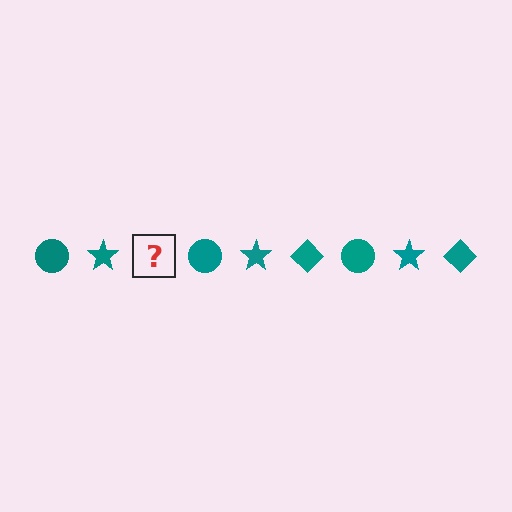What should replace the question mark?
The question mark should be replaced with a teal diamond.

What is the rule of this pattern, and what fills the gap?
The rule is that the pattern cycles through circle, star, diamond shapes in teal. The gap should be filled with a teal diamond.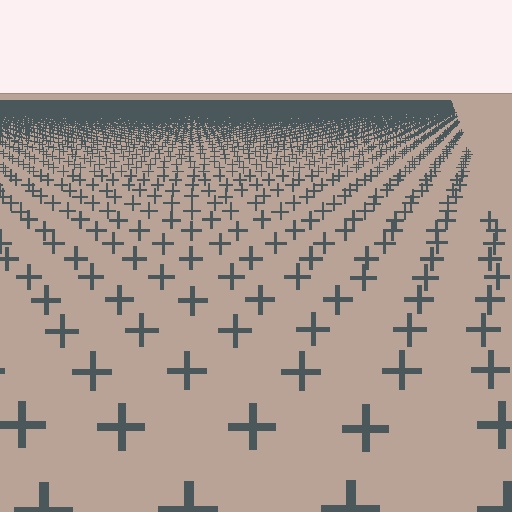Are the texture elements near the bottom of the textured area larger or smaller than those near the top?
Larger. Near the bottom, elements are closer to the viewer and appear at a bigger on-screen size.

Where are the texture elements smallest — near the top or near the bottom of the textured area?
Near the top.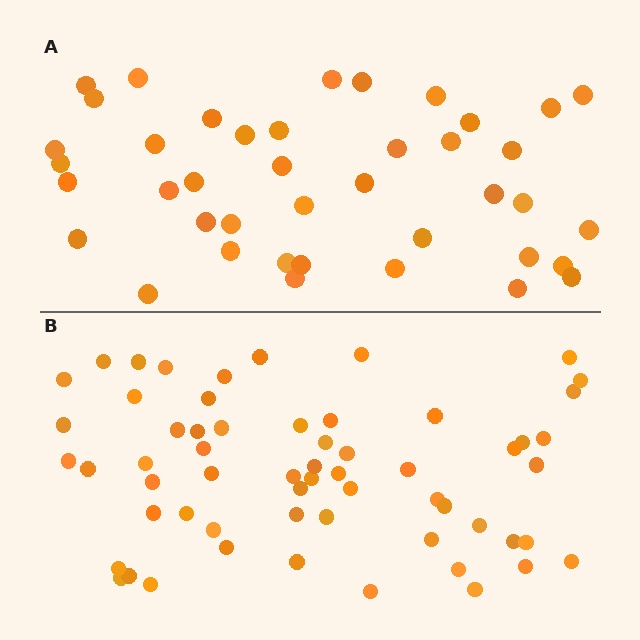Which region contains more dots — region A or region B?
Region B (the bottom region) has more dots.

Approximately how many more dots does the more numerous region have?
Region B has approximately 20 more dots than region A.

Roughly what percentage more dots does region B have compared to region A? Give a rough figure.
About 45% more.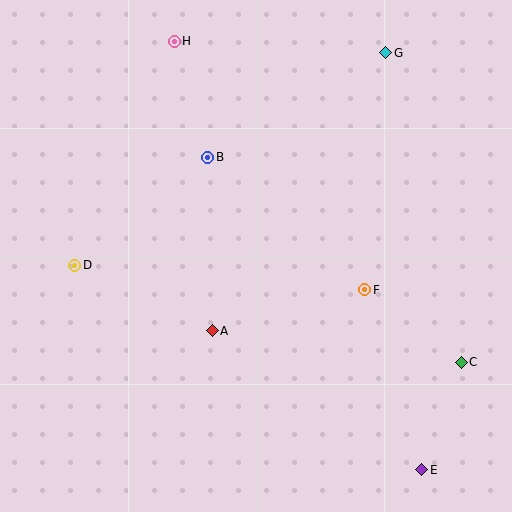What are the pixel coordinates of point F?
Point F is at (365, 290).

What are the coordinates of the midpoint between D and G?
The midpoint between D and G is at (230, 159).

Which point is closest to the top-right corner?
Point G is closest to the top-right corner.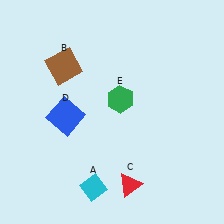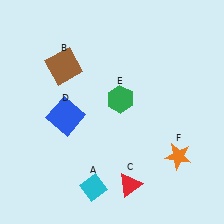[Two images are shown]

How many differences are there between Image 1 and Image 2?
There is 1 difference between the two images.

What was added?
An orange star (F) was added in Image 2.